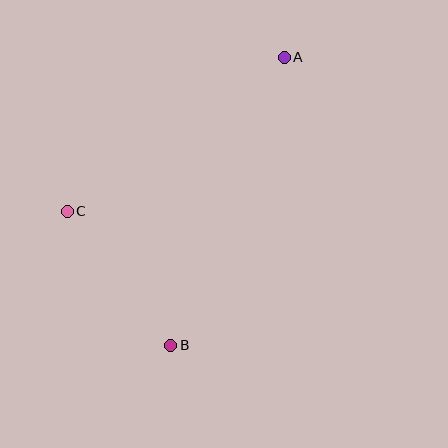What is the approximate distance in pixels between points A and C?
The distance between A and C is approximately 266 pixels.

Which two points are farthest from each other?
Points A and B are farthest from each other.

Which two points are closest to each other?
Points B and C are closest to each other.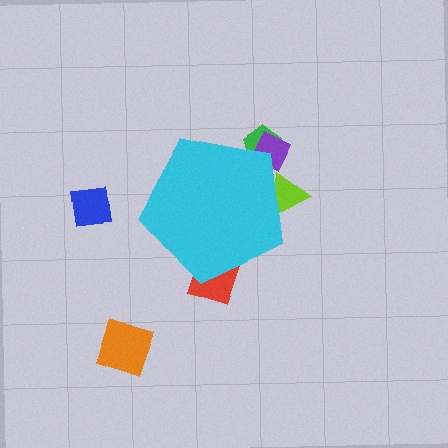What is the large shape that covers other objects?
A cyan pentagon.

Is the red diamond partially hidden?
Yes, the red diamond is partially hidden behind the cyan pentagon.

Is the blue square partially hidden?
No, the blue square is fully visible.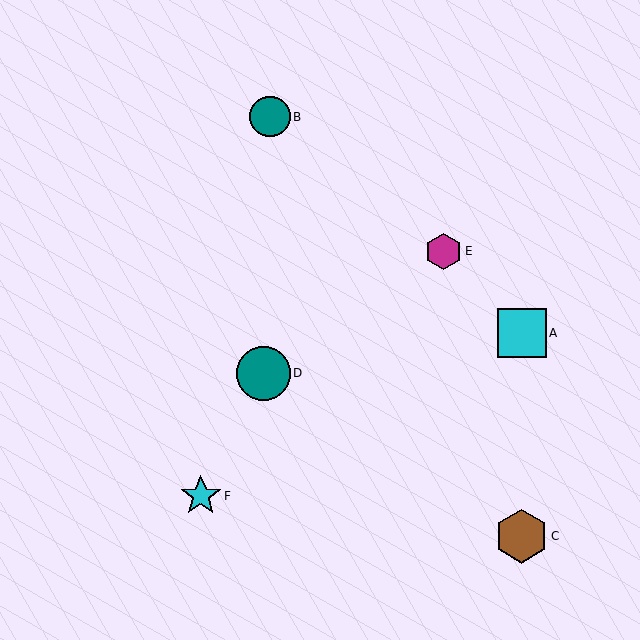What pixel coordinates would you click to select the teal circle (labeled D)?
Click at (263, 373) to select the teal circle D.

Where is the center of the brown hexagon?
The center of the brown hexagon is at (521, 536).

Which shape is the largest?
The brown hexagon (labeled C) is the largest.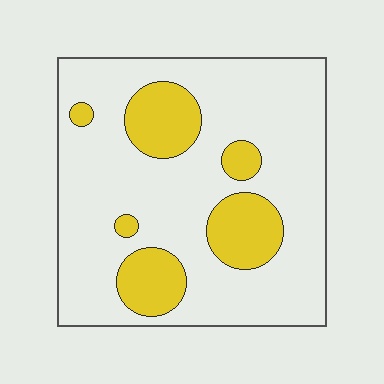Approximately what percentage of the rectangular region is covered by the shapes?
Approximately 20%.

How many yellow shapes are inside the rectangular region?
6.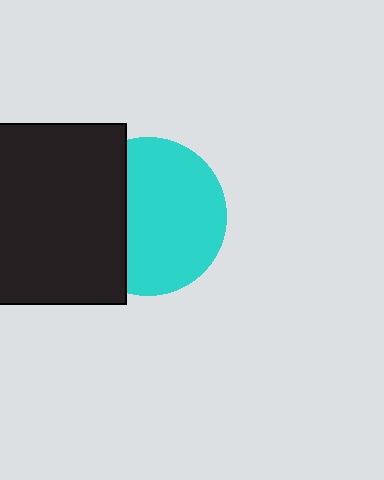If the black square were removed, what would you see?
You would see the complete cyan circle.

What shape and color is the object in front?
The object in front is a black square.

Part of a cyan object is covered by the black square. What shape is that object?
It is a circle.